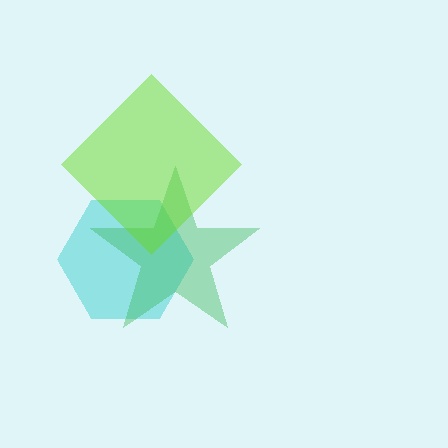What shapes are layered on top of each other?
The layered shapes are: a cyan hexagon, a green star, a lime diamond.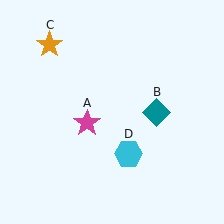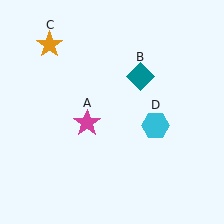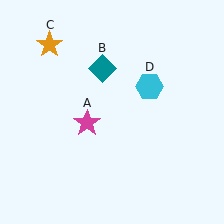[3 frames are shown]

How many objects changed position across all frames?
2 objects changed position: teal diamond (object B), cyan hexagon (object D).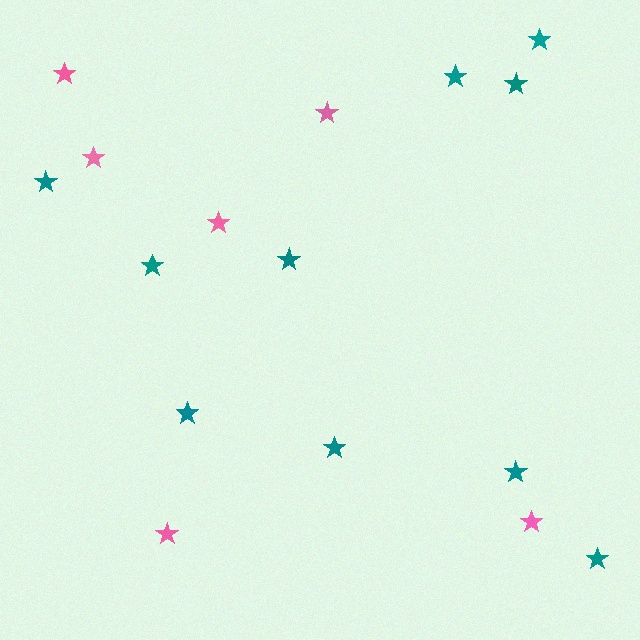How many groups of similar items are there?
There are 2 groups: one group of teal stars (10) and one group of pink stars (6).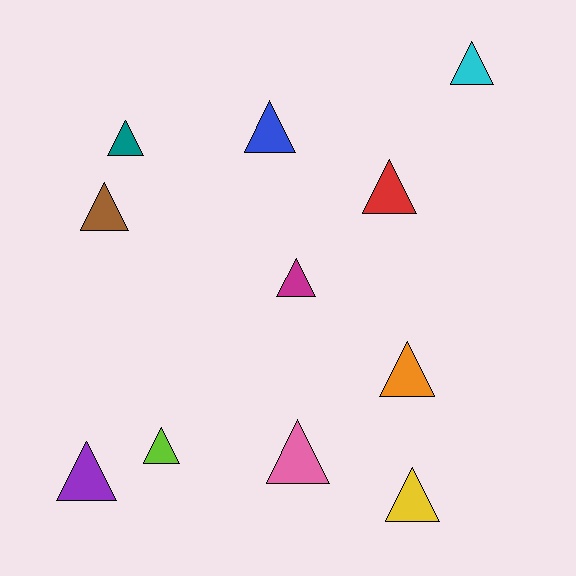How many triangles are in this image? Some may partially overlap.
There are 11 triangles.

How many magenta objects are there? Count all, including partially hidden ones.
There is 1 magenta object.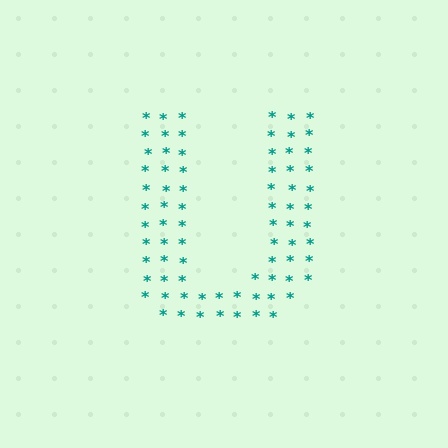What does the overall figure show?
The overall figure shows the letter U.